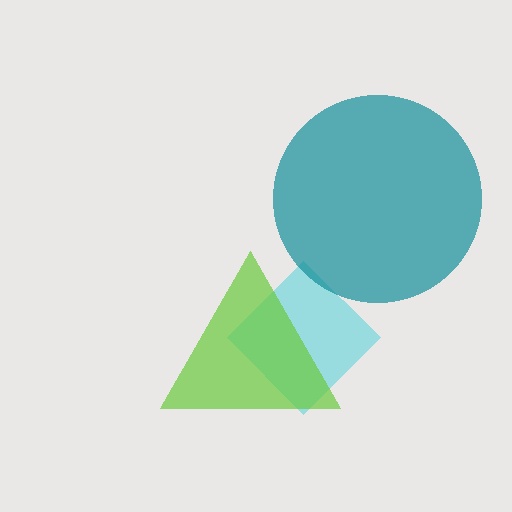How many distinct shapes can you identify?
There are 3 distinct shapes: a cyan diamond, a lime triangle, a teal circle.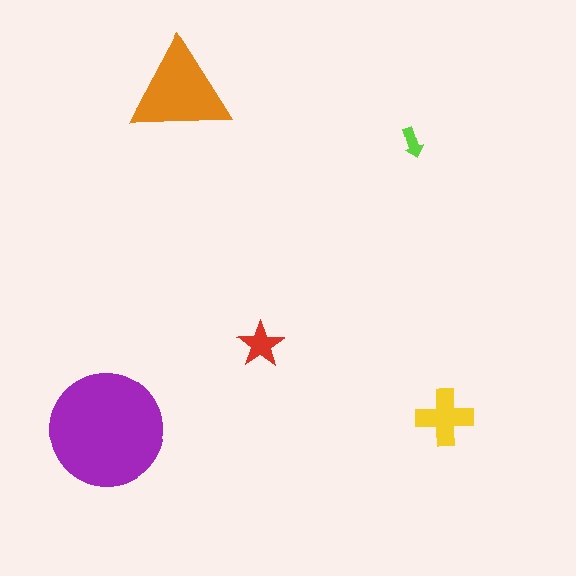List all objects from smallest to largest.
The lime arrow, the red star, the yellow cross, the orange triangle, the purple circle.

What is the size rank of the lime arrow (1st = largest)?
5th.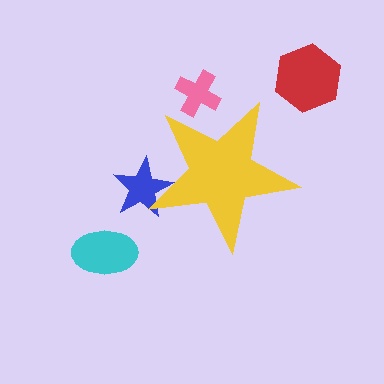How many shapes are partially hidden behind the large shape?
2 shapes are partially hidden.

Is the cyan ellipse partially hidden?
No, the cyan ellipse is fully visible.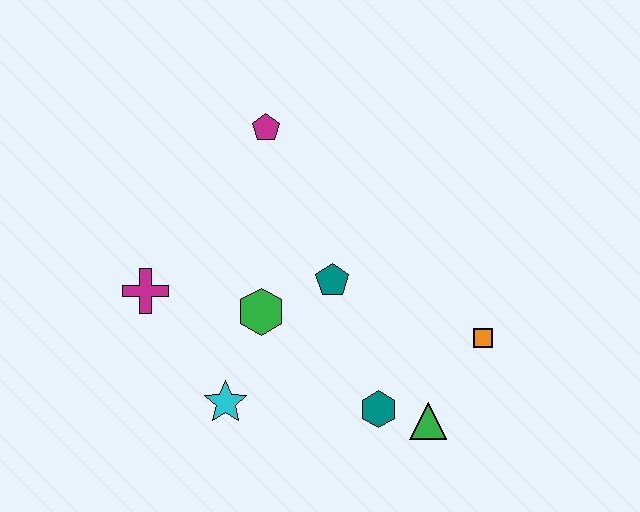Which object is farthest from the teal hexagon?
The magenta pentagon is farthest from the teal hexagon.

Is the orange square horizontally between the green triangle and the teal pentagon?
No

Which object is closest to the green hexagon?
The teal pentagon is closest to the green hexagon.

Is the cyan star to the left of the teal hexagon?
Yes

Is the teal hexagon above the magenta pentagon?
No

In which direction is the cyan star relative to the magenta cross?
The cyan star is below the magenta cross.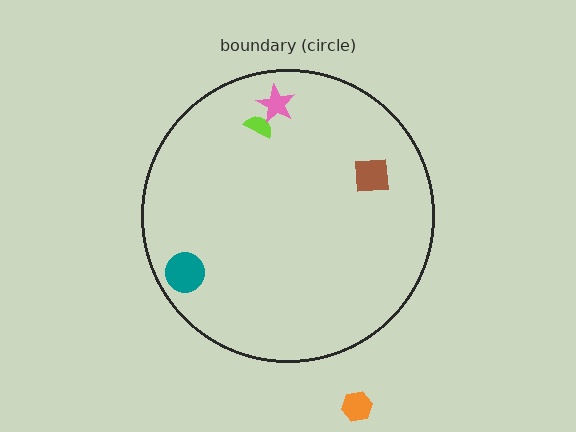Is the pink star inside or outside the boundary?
Inside.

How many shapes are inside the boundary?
4 inside, 1 outside.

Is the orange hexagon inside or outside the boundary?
Outside.